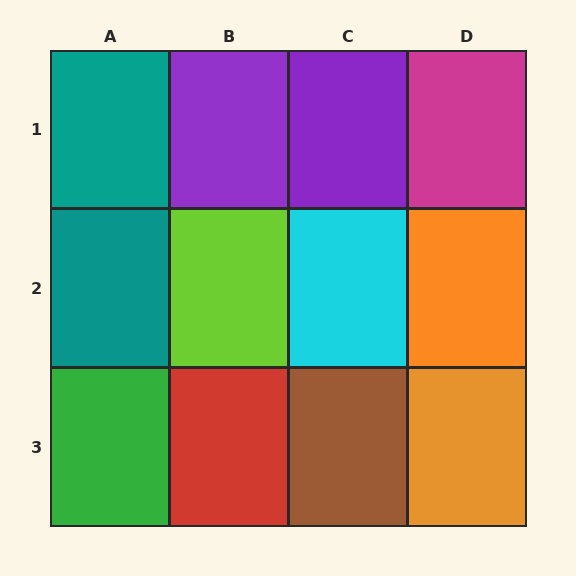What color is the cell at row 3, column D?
Orange.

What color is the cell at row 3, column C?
Brown.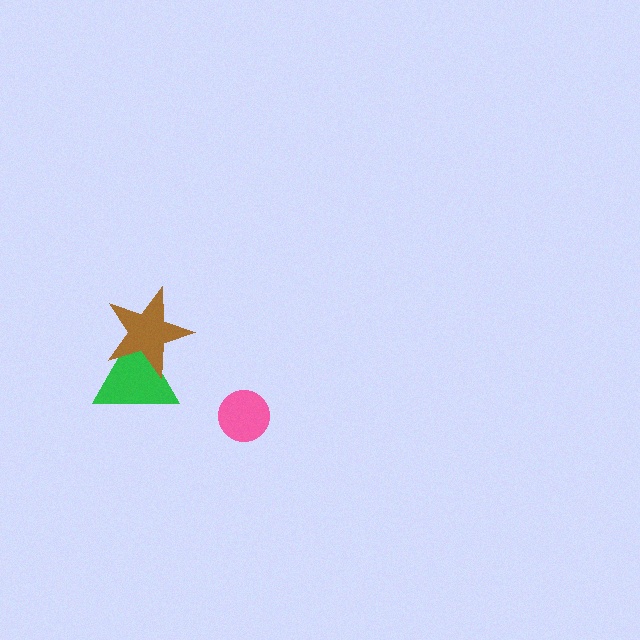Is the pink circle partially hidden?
No, no other shape covers it.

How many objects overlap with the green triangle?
1 object overlaps with the green triangle.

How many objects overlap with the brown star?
1 object overlaps with the brown star.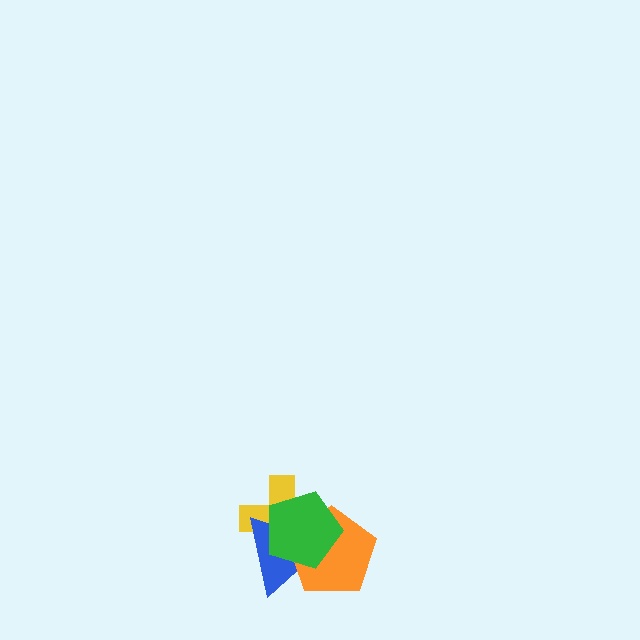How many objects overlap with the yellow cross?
3 objects overlap with the yellow cross.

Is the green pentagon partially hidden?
No, no other shape covers it.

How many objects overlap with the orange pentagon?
3 objects overlap with the orange pentagon.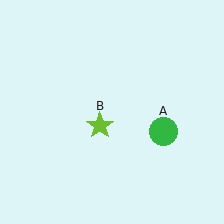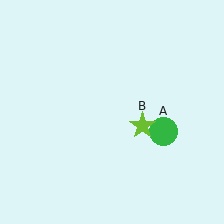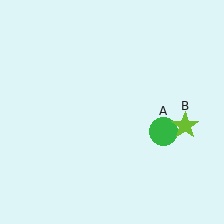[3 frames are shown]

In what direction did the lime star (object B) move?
The lime star (object B) moved right.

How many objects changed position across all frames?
1 object changed position: lime star (object B).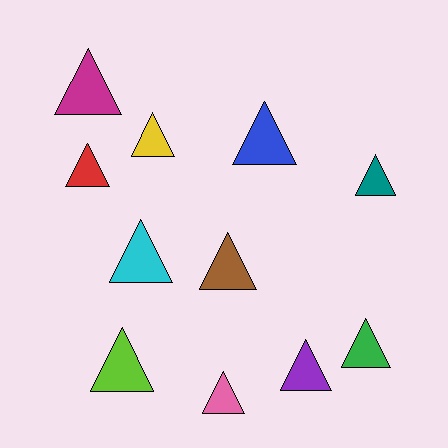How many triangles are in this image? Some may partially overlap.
There are 11 triangles.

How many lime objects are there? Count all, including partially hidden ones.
There is 1 lime object.